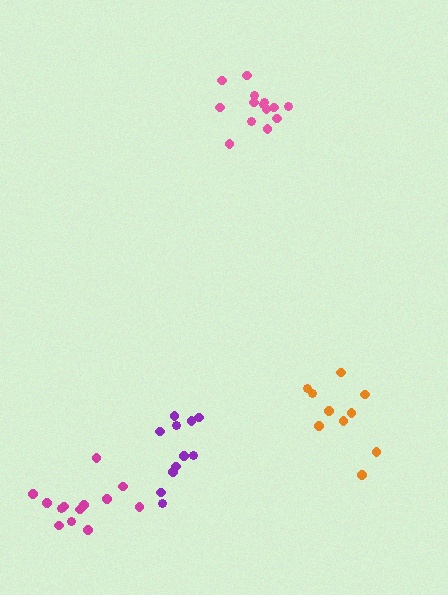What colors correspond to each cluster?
The clusters are colored: magenta, orange, pink, purple.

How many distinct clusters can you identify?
There are 4 distinct clusters.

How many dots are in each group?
Group 1: 13 dots, Group 2: 10 dots, Group 3: 14 dots, Group 4: 11 dots (48 total).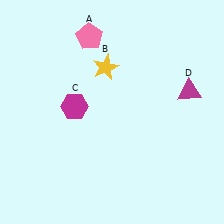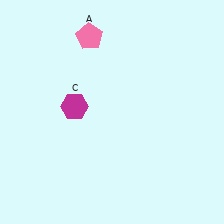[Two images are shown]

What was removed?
The magenta triangle (D), the yellow star (B) were removed in Image 2.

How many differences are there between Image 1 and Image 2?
There are 2 differences between the two images.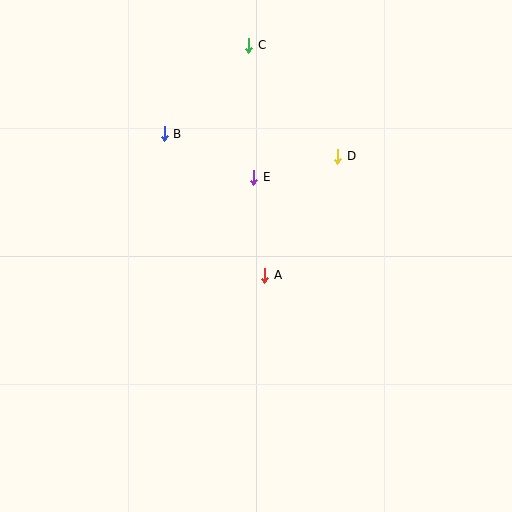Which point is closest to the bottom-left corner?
Point A is closest to the bottom-left corner.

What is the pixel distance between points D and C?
The distance between D and C is 142 pixels.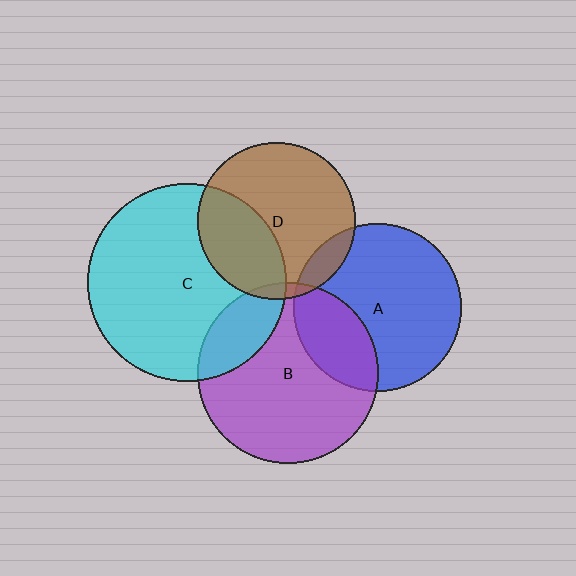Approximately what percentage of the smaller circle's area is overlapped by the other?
Approximately 10%.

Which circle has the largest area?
Circle C (cyan).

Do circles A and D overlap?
Yes.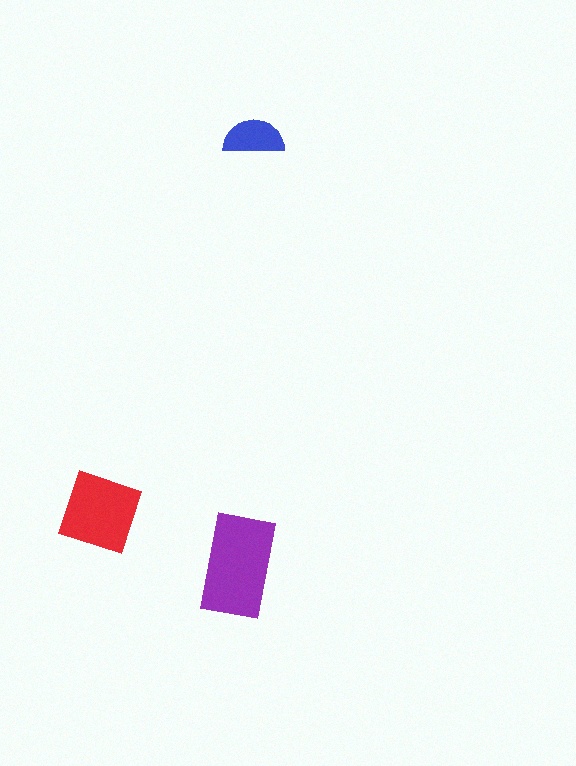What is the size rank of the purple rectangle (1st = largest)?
1st.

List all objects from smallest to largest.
The blue semicircle, the red diamond, the purple rectangle.